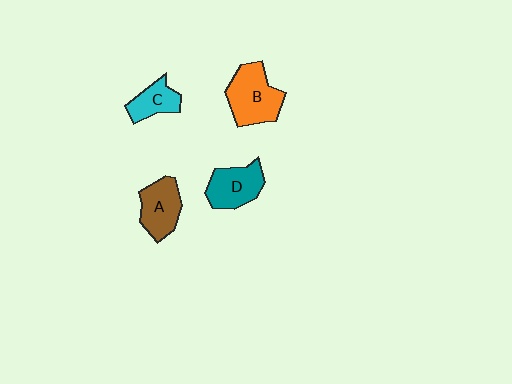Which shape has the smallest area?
Shape C (cyan).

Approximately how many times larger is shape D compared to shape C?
Approximately 1.4 times.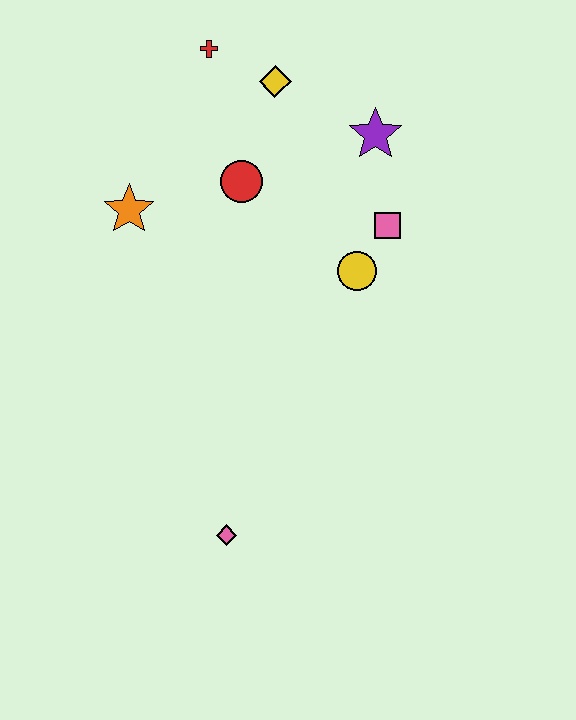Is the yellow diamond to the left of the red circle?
No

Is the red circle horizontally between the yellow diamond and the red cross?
Yes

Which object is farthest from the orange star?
The pink diamond is farthest from the orange star.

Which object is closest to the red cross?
The yellow diamond is closest to the red cross.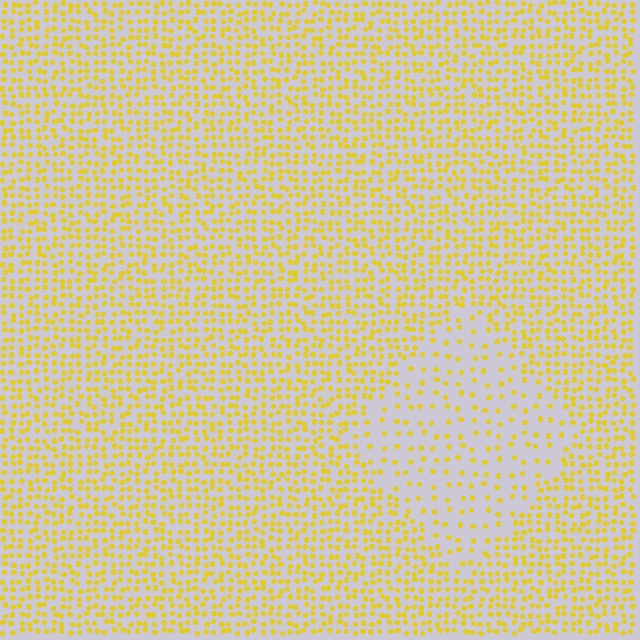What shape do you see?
I see a diamond.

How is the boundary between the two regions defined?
The boundary is defined by a change in element density (approximately 2.4x ratio). All elements are the same color, size, and shape.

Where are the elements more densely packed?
The elements are more densely packed outside the diamond boundary.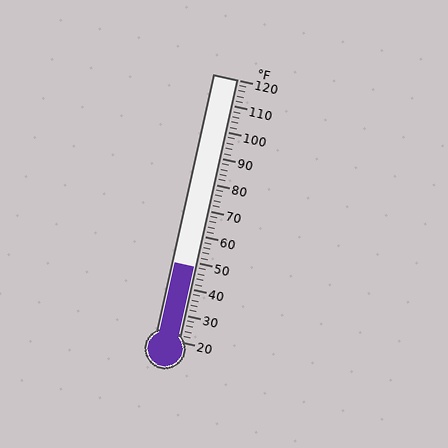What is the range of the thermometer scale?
The thermometer scale ranges from 20°F to 120°F.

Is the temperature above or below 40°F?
The temperature is above 40°F.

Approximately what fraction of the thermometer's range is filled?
The thermometer is filled to approximately 30% of its range.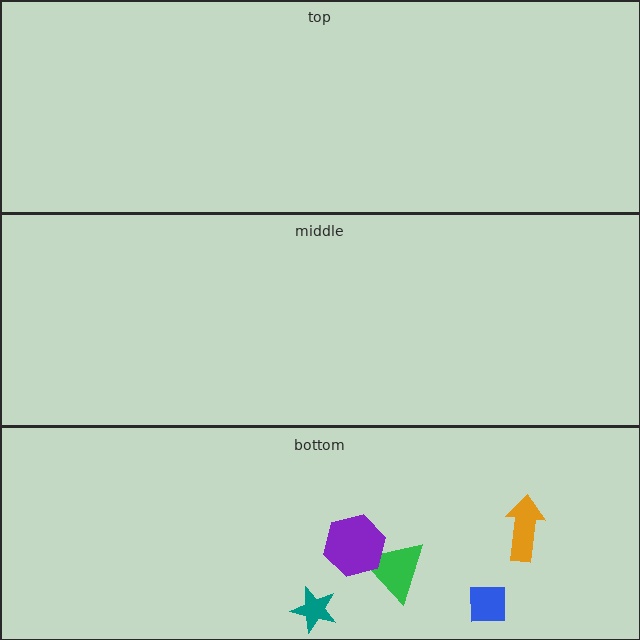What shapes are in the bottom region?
The green triangle, the teal star, the blue square, the purple hexagon, the orange arrow.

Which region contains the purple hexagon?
The bottom region.